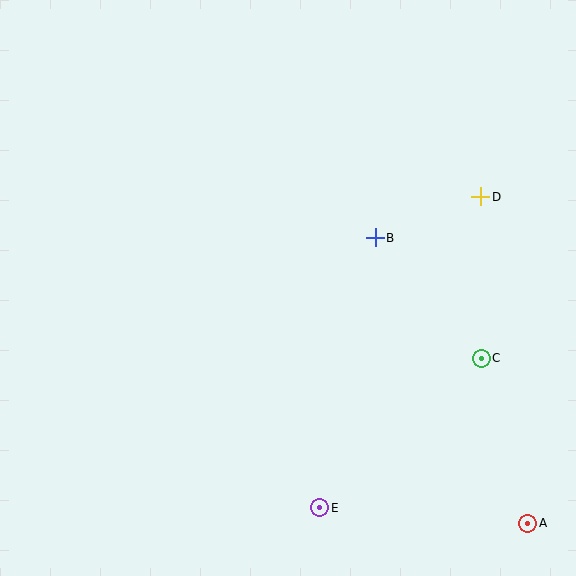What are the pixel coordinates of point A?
Point A is at (528, 523).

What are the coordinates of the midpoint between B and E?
The midpoint between B and E is at (348, 373).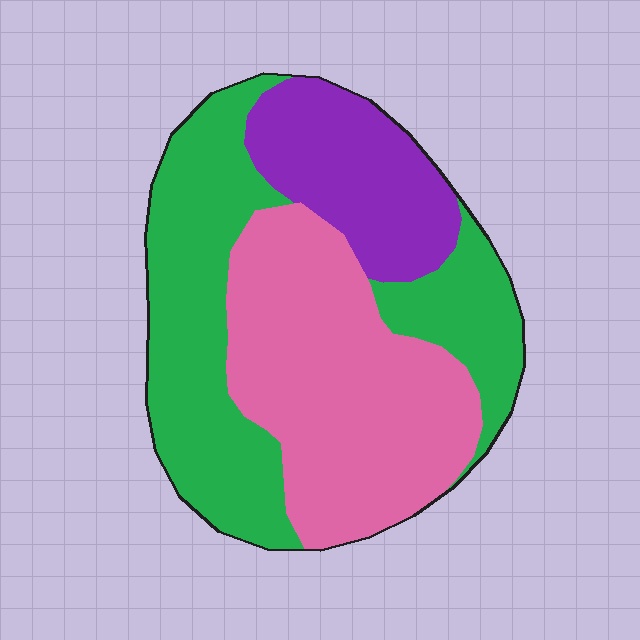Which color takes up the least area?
Purple, at roughly 20%.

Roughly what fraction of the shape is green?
Green covers 41% of the shape.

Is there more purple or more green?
Green.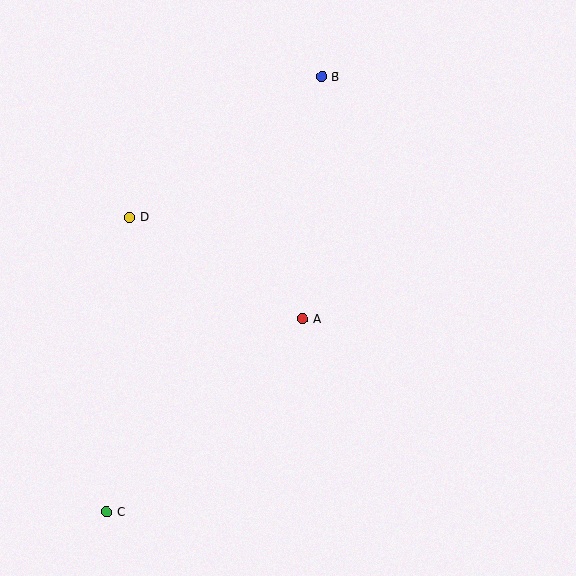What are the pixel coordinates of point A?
Point A is at (303, 319).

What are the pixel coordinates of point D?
Point D is at (130, 217).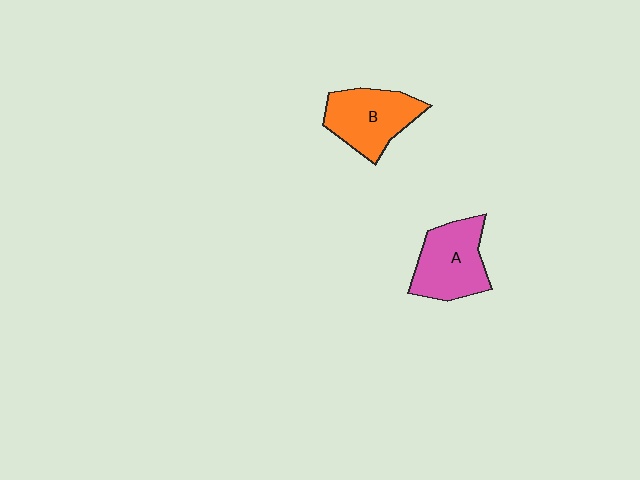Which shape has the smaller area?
Shape B (orange).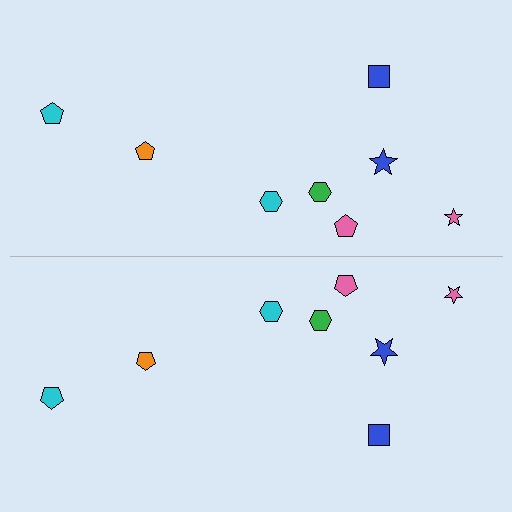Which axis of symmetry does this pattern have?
The pattern has a horizontal axis of symmetry running through the center of the image.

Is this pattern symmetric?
Yes, this pattern has bilateral (reflection) symmetry.